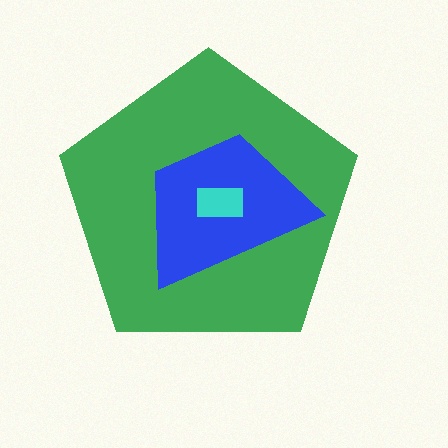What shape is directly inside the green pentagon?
The blue trapezoid.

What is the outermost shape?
The green pentagon.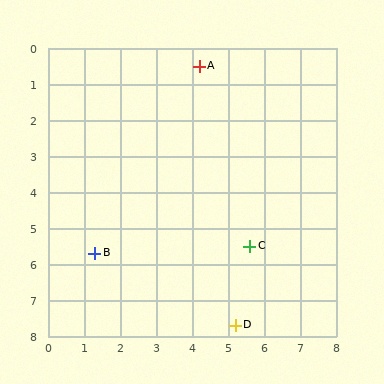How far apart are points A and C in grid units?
Points A and C are about 5.2 grid units apart.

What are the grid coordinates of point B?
Point B is at approximately (1.3, 5.7).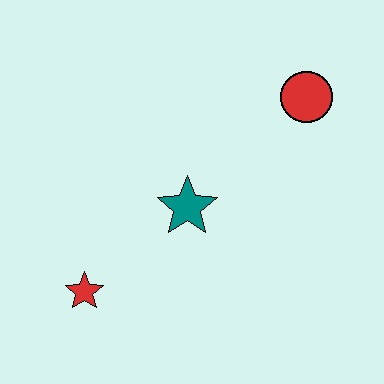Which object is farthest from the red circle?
The red star is farthest from the red circle.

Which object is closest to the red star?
The teal star is closest to the red star.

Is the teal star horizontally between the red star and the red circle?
Yes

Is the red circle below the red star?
No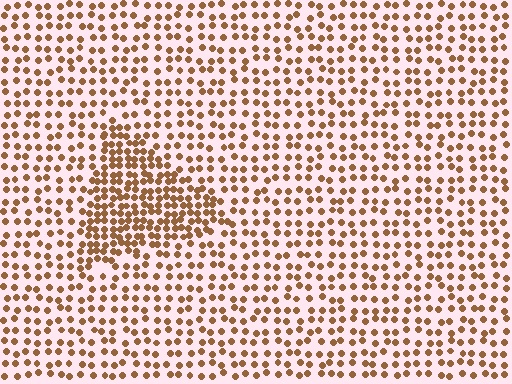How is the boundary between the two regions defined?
The boundary is defined by a change in element density (approximately 2.0x ratio). All elements are the same color, size, and shape.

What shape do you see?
I see a triangle.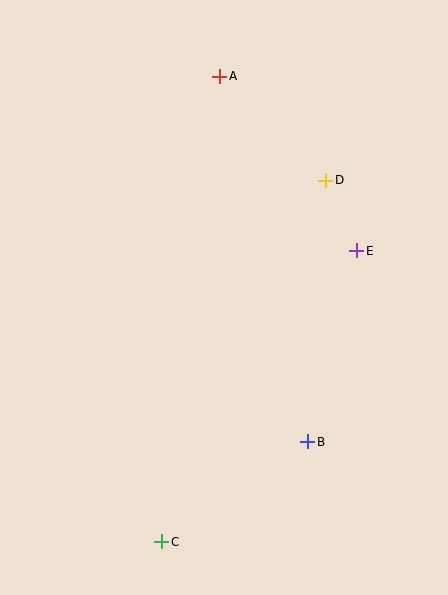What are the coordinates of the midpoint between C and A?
The midpoint between C and A is at (191, 309).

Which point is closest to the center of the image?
Point E at (357, 251) is closest to the center.